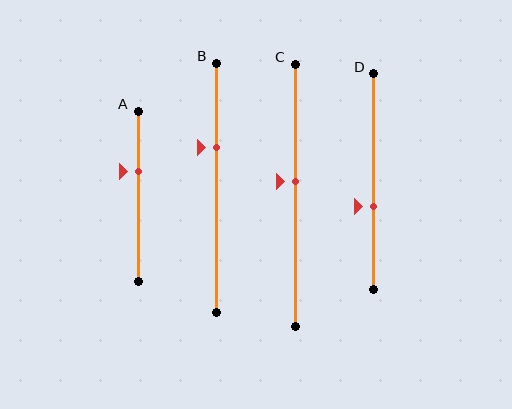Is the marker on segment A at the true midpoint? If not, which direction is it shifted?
No, the marker on segment A is shifted upward by about 14% of the segment length.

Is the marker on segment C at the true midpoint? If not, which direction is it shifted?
No, the marker on segment C is shifted upward by about 5% of the segment length.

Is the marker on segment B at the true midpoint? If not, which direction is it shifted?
No, the marker on segment B is shifted upward by about 16% of the segment length.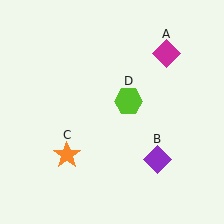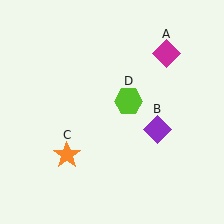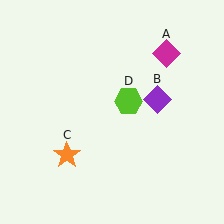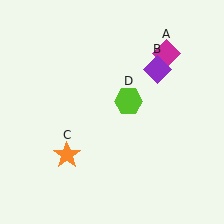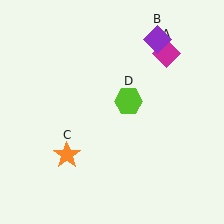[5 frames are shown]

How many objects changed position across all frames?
1 object changed position: purple diamond (object B).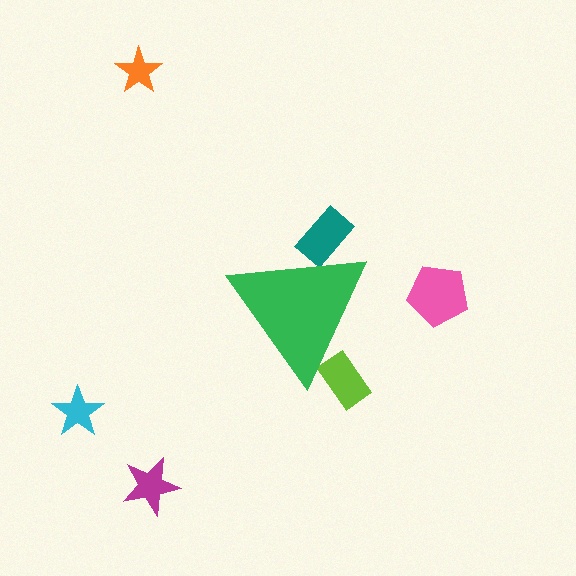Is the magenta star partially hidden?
No, the magenta star is fully visible.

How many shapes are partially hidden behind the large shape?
2 shapes are partially hidden.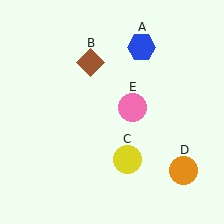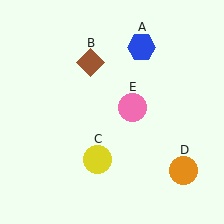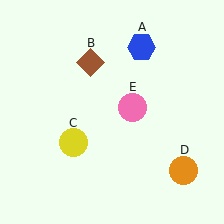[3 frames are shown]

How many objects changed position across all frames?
1 object changed position: yellow circle (object C).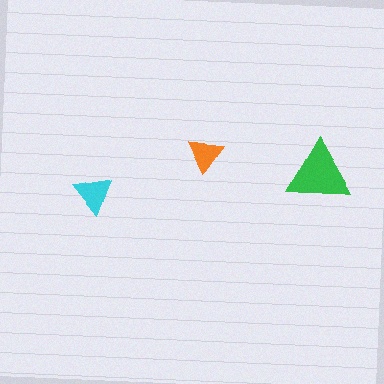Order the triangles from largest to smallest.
the green one, the cyan one, the orange one.